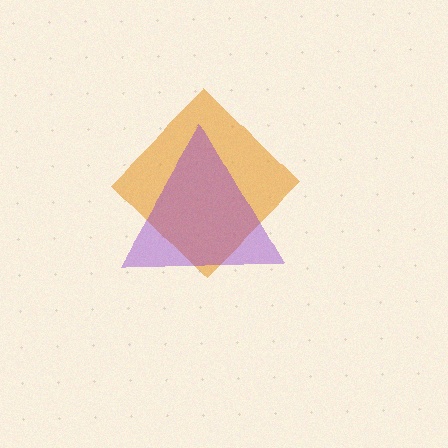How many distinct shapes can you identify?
There are 2 distinct shapes: an orange diamond, a purple triangle.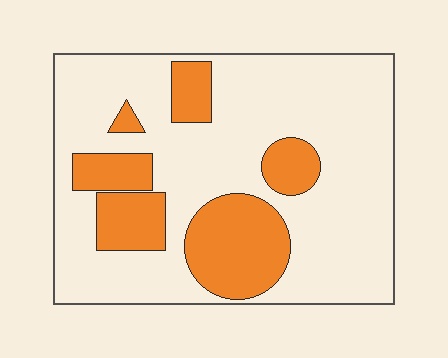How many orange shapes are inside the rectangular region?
6.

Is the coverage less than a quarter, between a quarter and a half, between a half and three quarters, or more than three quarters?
Between a quarter and a half.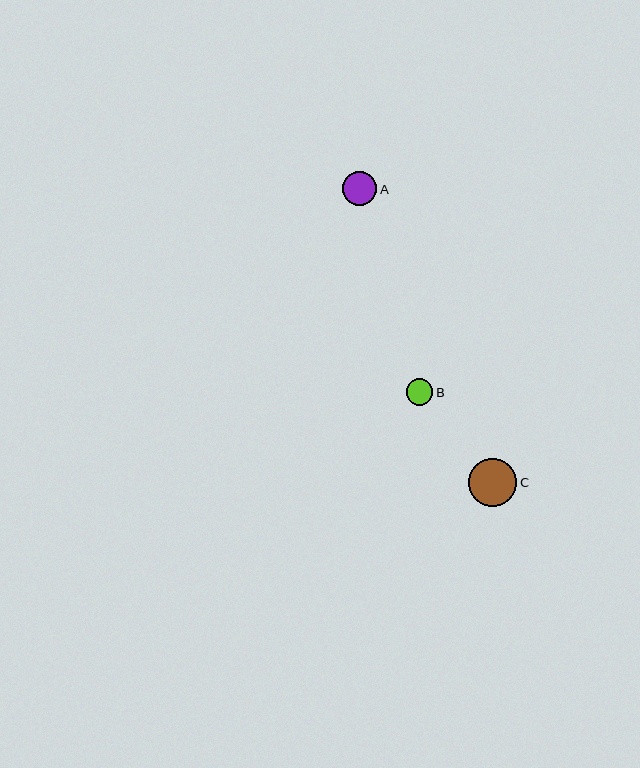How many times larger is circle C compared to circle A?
Circle C is approximately 1.4 times the size of circle A.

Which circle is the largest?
Circle C is the largest with a size of approximately 49 pixels.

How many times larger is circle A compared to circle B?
Circle A is approximately 1.3 times the size of circle B.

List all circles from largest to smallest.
From largest to smallest: C, A, B.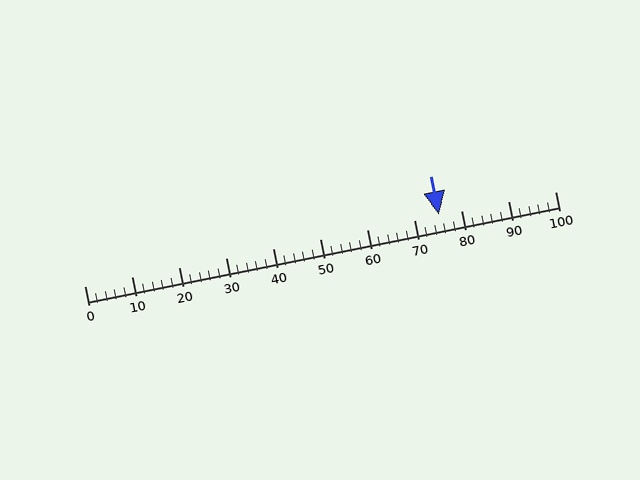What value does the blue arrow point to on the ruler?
The blue arrow points to approximately 75.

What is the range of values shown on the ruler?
The ruler shows values from 0 to 100.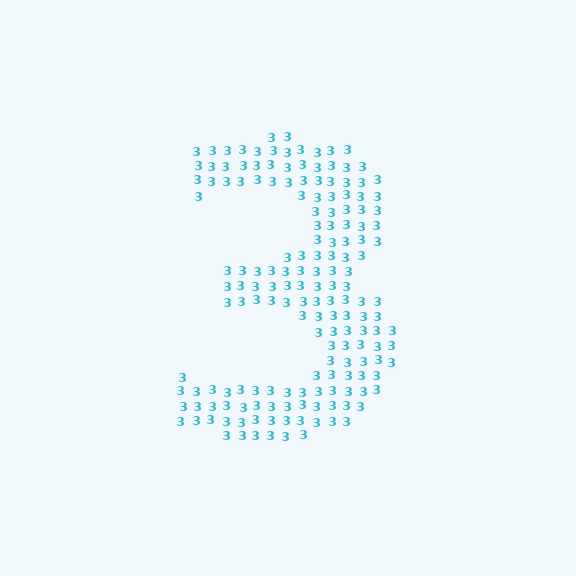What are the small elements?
The small elements are digit 3's.